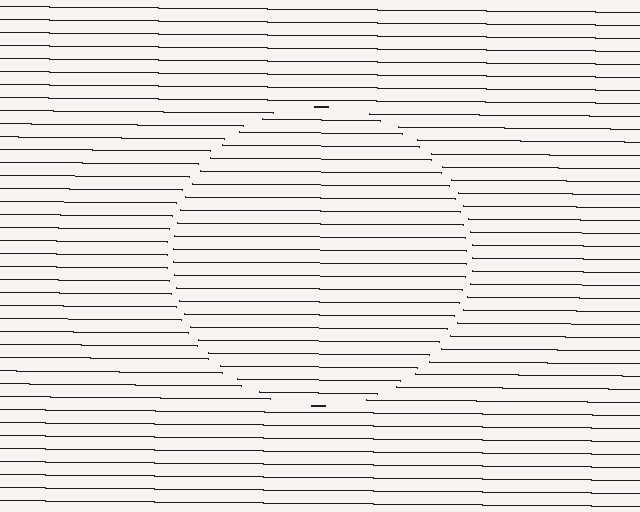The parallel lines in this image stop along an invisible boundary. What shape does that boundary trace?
An illusory circle. The interior of the shape contains the same grating, shifted by half a period — the contour is defined by the phase discontinuity where line-ends from the inner and outer gratings abut.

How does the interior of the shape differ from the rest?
The interior of the shape contains the same grating, shifted by half a period — the contour is defined by the phase discontinuity where line-ends from the inner and outer gratings abut.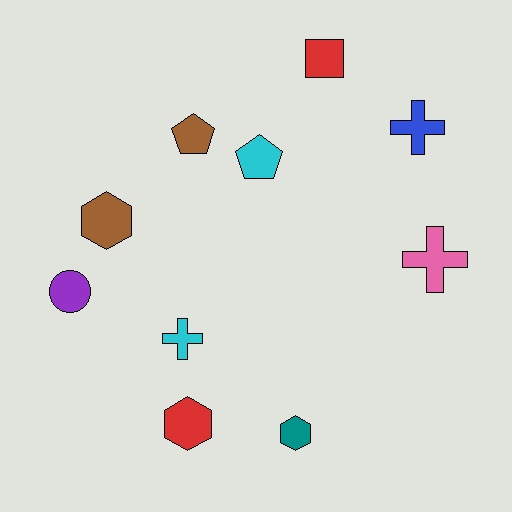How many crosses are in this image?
There are 3 crosses.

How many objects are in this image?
There are 10 objects.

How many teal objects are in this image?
There is 1 teal object.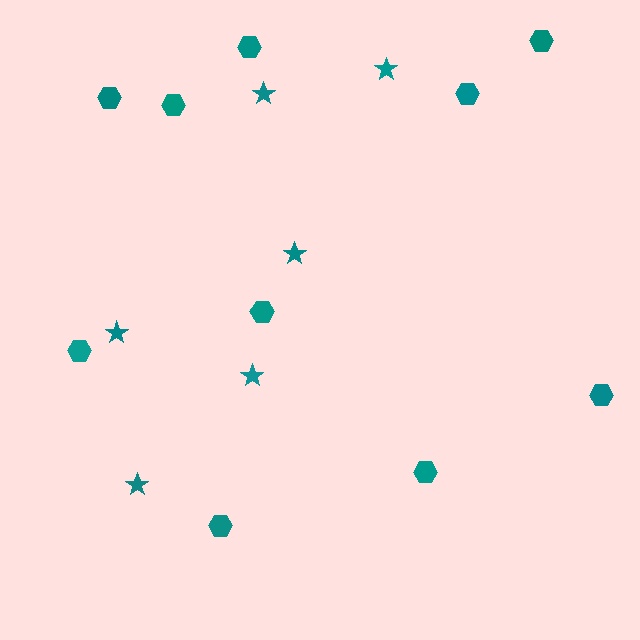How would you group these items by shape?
There are 2 groups: one group of stars (6) and one group of hexagons (10).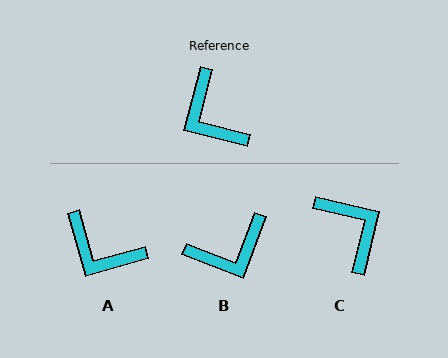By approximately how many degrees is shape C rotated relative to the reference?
Approximately 179 degrees clockwise.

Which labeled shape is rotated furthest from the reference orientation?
C, about 179 degrees away.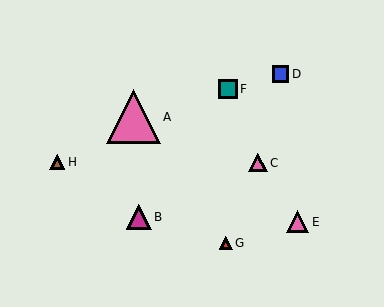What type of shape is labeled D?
Shape D is a blue square.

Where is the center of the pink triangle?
The center of the pink triangle is at (133, 117).